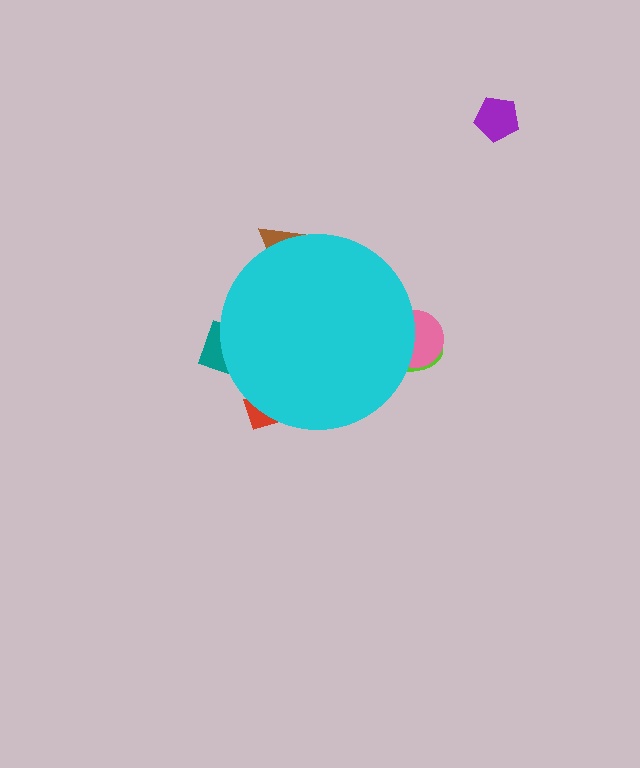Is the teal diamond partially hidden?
Yes, the teal diamond is partially hidden behind the cyan circle.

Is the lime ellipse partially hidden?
Yes, the lime ellipse is partially hidden behind the cyan circle.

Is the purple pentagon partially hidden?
No, the purple pentagon is fully visible.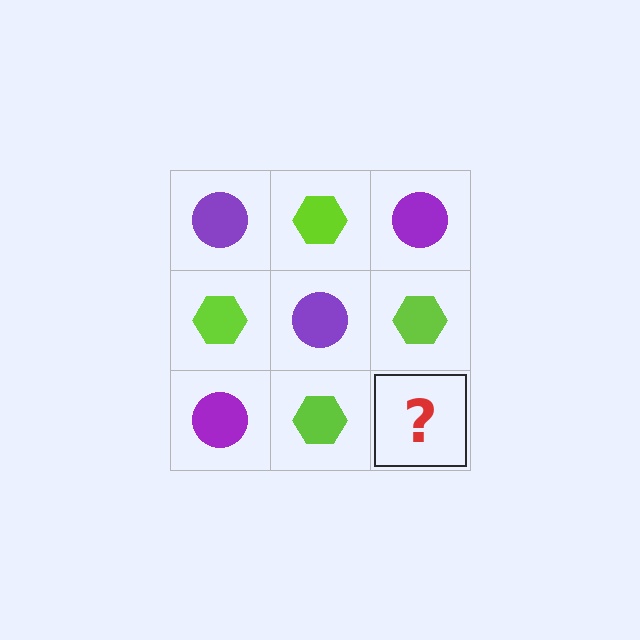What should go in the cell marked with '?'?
The missing cell should contain a purple circle.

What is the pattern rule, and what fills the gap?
The rule is that it alternates purple circle and lime hexagon in a checkerboard pattern. The gap should be filled with a purple circle.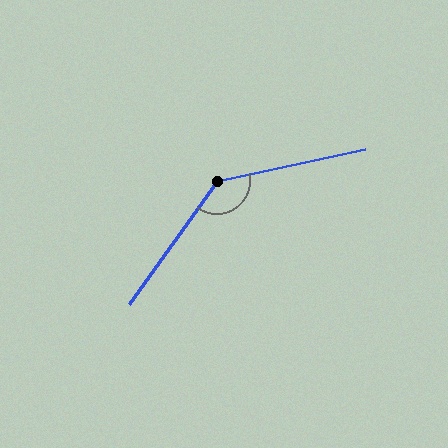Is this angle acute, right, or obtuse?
It is obtuse.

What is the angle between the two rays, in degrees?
Approximately 137 degrees.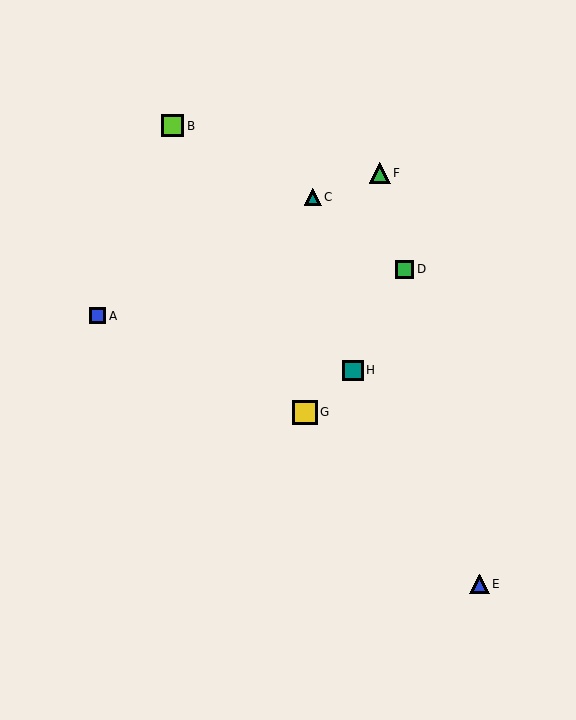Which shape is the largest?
The yellow square (labeled G) is the largest.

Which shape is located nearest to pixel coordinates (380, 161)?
The green triangle (labeled F) at (380, 173) is nearest to that location.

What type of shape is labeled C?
Shape C is a teal triangle.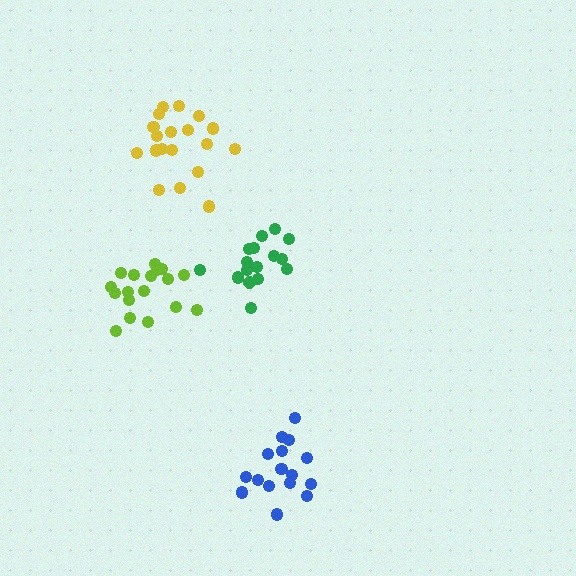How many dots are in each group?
Group 1: 18 dots, Group 2: 16 dots, Group 3: 19 dots, Group 4: 16 dots (69 total).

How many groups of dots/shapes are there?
There are 4 groups.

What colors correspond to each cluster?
The clusters are colored: lime, blue, yellow, green.